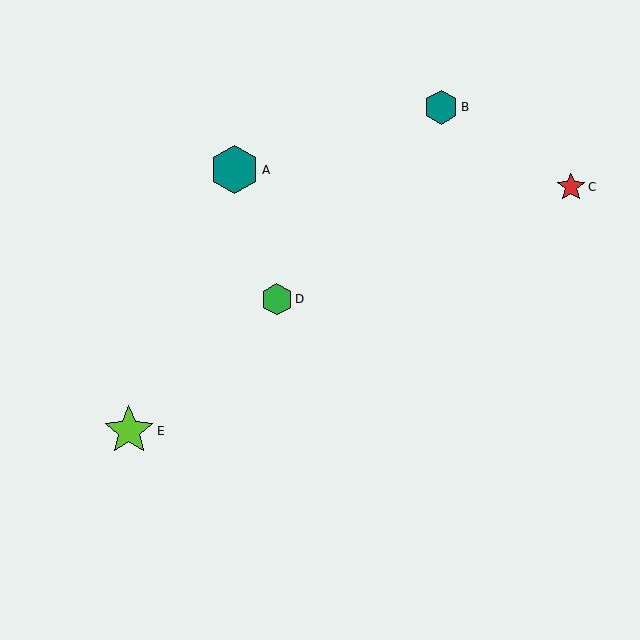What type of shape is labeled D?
Shape D is a green hexagon.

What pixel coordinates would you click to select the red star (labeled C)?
Click at (571, 187) to select the red star C.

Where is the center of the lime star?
The center of the lime star is at (129, 431).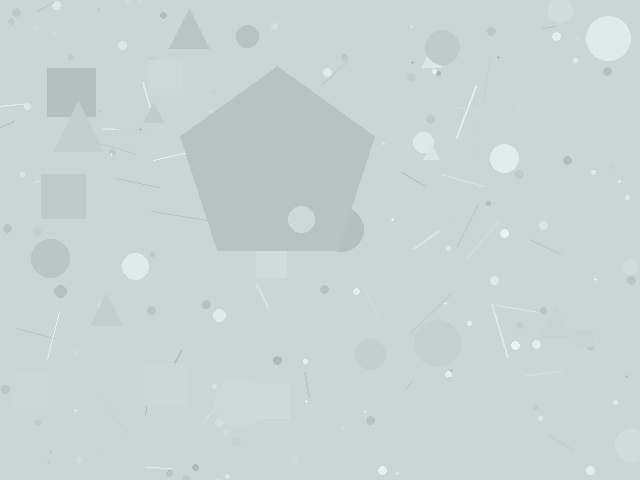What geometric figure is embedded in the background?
A pentagon is embedded in the background.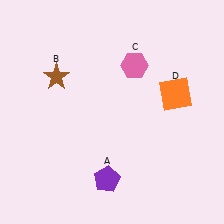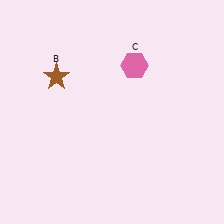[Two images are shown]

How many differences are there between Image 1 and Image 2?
There are 2 differences between the two images.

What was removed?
The orange square (D), the purple pentagon (A) were removed in Image 2.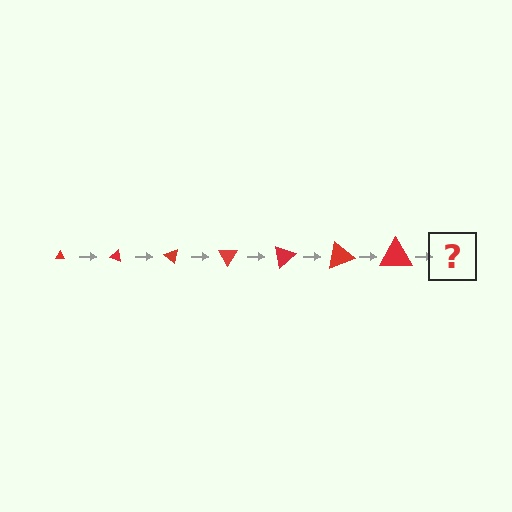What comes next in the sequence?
The next element should be a triangle, larger than the previous one and rotated 140 degrees from the start.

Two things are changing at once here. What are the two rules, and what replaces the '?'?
The two rules are that the triangle grows larger each step and it rotates 20 degrees each step. The '?' should be a triangle, larger than the previous one and rotated 140 degrees from the start.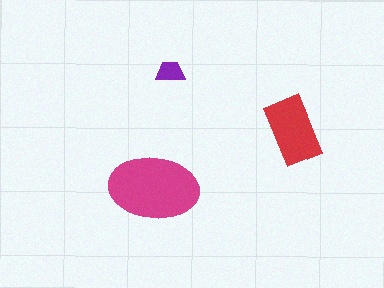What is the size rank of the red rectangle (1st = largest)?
2nd.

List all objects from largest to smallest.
The magenta ellipse, the red rectangle, the purple trapezoid.